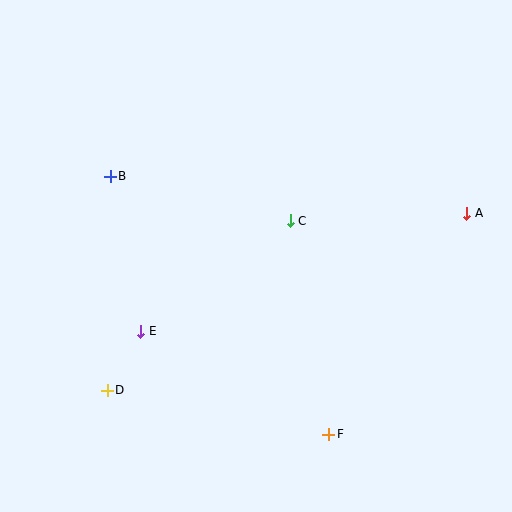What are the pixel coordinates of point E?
Point E is at (141, 331).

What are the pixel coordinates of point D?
Point D is at (107, 390).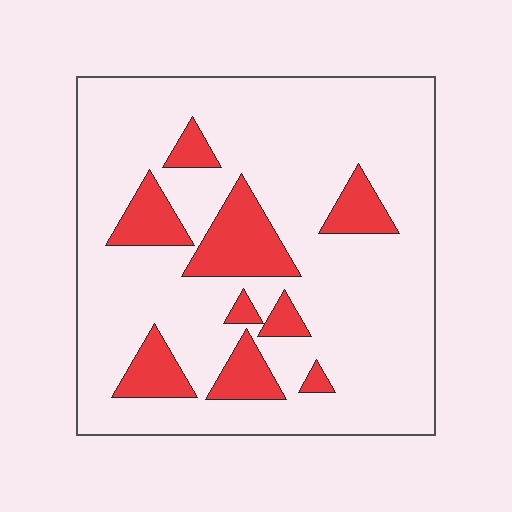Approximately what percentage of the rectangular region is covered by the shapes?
Approximately 20%.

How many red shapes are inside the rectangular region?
9.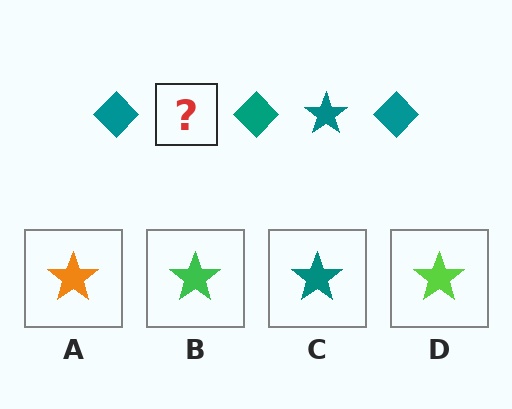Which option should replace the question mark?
Option C.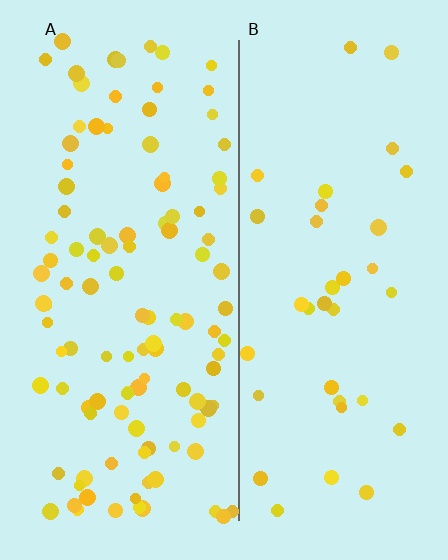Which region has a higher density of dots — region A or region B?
A (the left).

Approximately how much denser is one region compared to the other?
Approximately 3.0× — region A over region B.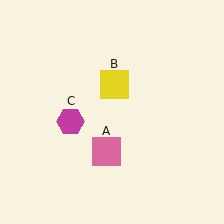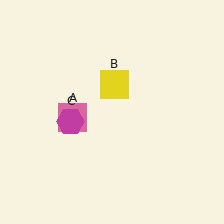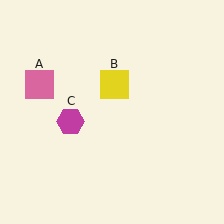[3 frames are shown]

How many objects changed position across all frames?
1 object changed position: pink square (object A).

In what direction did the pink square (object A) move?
The pink square (object A) moved up and to the left.